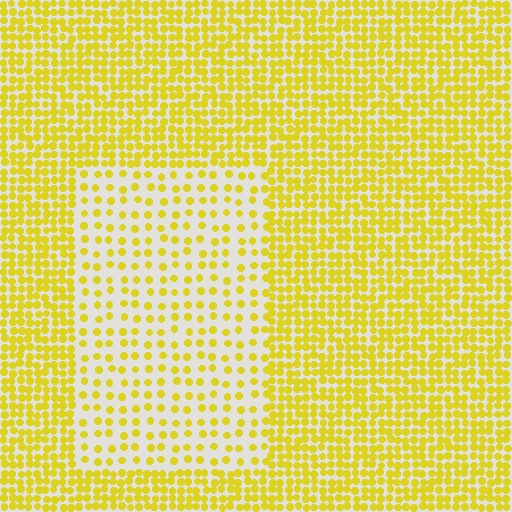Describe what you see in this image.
The image contains small yellow elements arranged at two different densities. A rectangle-shaped region is visible where the elements are less densely packed than the surrounding area.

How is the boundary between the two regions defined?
The boundary is defined by a change in element density (approximately 2.4x ratio). All elements are the same color, size, and shape.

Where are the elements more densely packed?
The elements are more densely packed outside the rectangle boundary.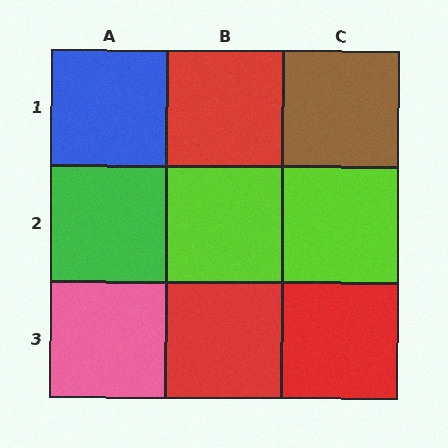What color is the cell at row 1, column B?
Red.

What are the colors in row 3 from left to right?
Pink, red, red.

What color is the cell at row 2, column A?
Green.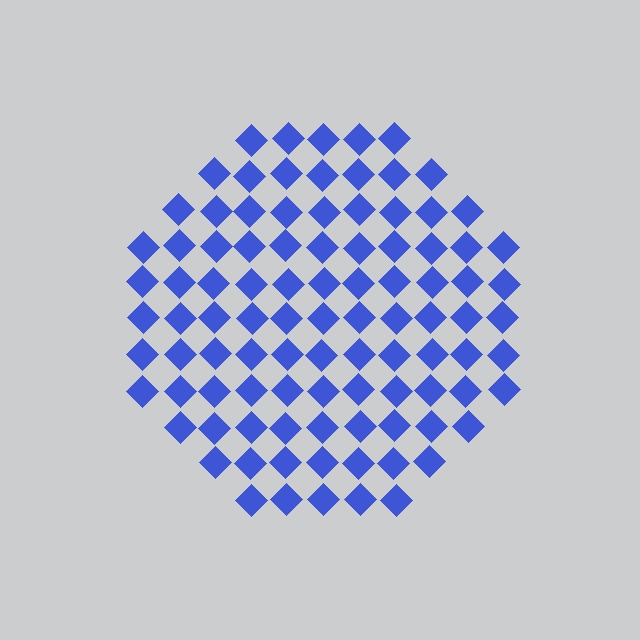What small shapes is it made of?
It is made of small diamonds.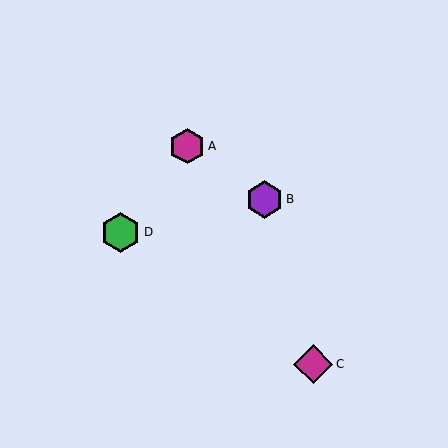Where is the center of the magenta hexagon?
The center of the magenta hexagon is at (187, 146).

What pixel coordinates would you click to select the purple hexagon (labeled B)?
Click at (264, 200) to select the purple hexagon B.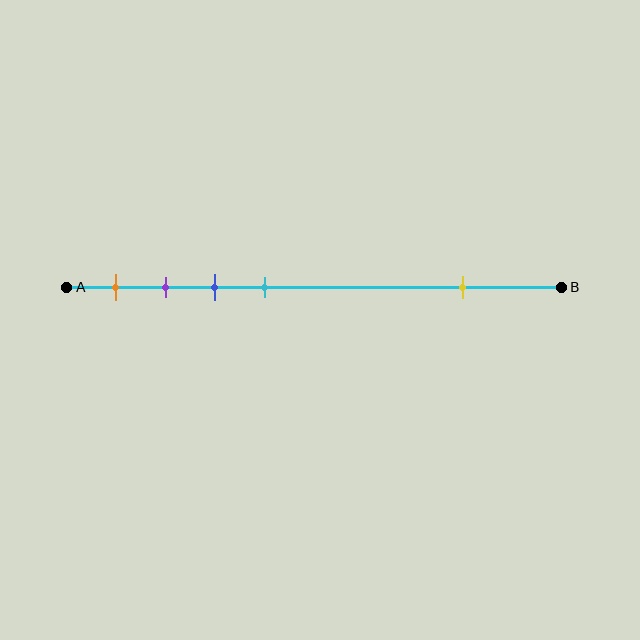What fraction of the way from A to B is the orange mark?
The orange mark is approximately 10% (0.1) of the way from A to B.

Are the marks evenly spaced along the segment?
No, the marks are not evenly spaced.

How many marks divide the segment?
There are 5 marks dividing the segment.